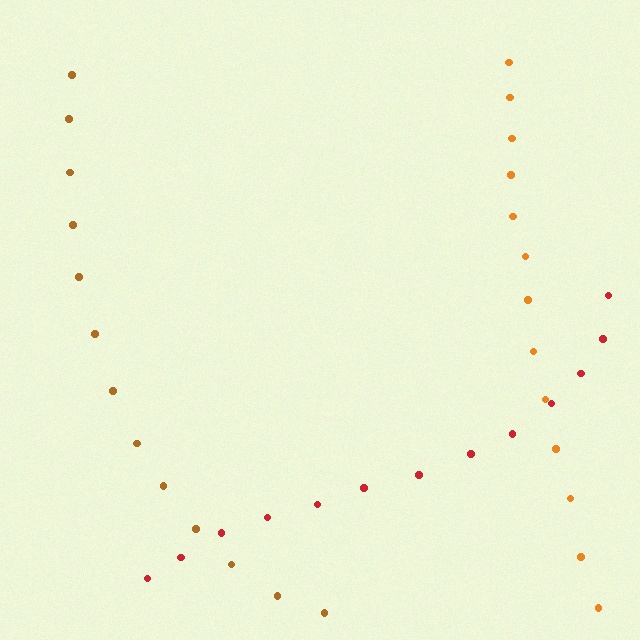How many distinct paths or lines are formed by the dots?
There are 3 distinct paths.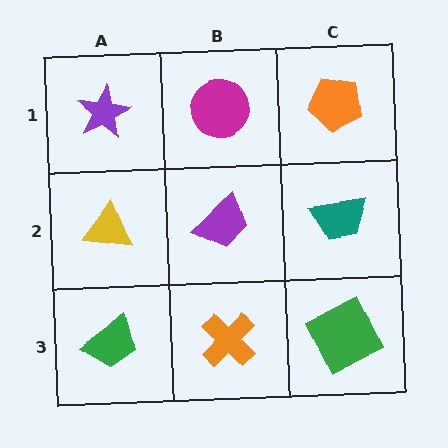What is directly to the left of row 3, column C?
An orange cross.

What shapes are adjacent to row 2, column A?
A purple star (row 1, column A), a green trapezoid (row 3, column A), a purple trapezoid (row 2, column B).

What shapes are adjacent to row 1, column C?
A teal trapezoid (row 2, column C), a magenta circle (row 1, column B).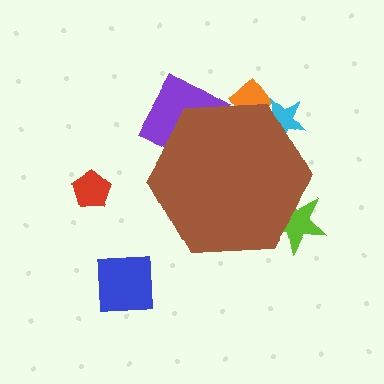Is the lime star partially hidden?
Yes, the lime star is partially hidden behind the brown hexagon.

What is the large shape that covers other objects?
A brown hexagon.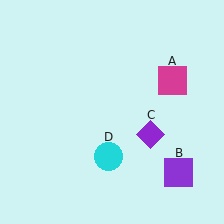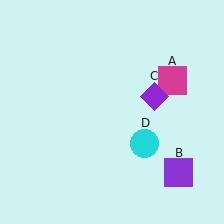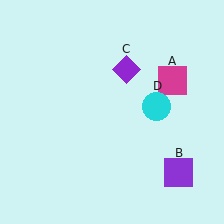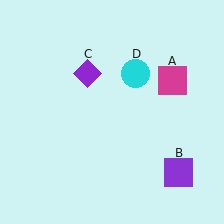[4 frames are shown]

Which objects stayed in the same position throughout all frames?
Magenta square (object A) and purple square (object B) remained stationary.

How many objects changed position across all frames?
2 objects changed position: purple diamond (object C), cyan circle (object D).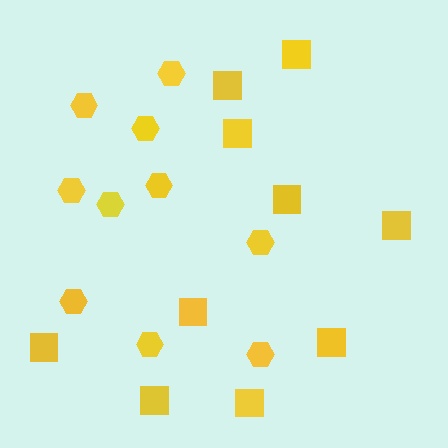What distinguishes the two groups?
There are 2 groups: one group of hexagons (10) and one group of squares (10).